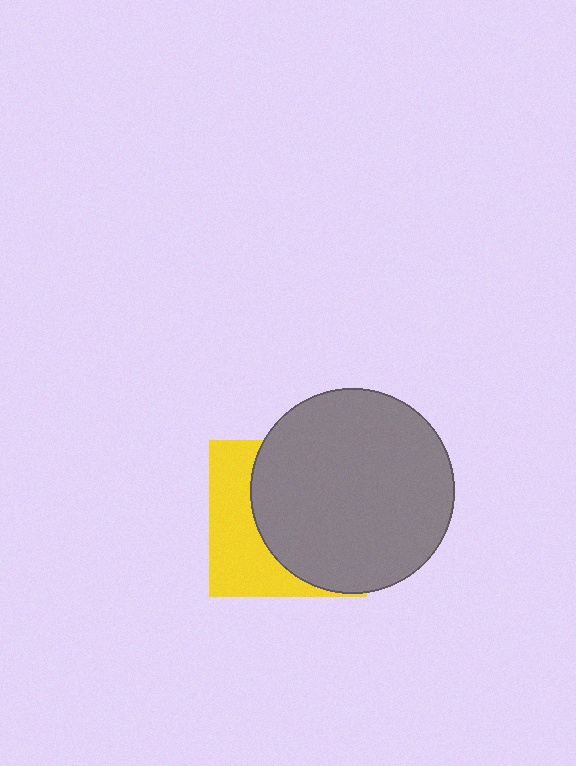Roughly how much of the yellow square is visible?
A small part of it is visible (roughly 37%).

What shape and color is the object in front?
The object in front is a gray circle.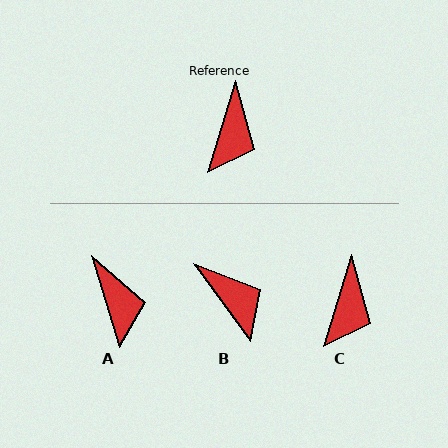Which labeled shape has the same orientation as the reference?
C.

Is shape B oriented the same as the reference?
No, it is off by about 54 degrees.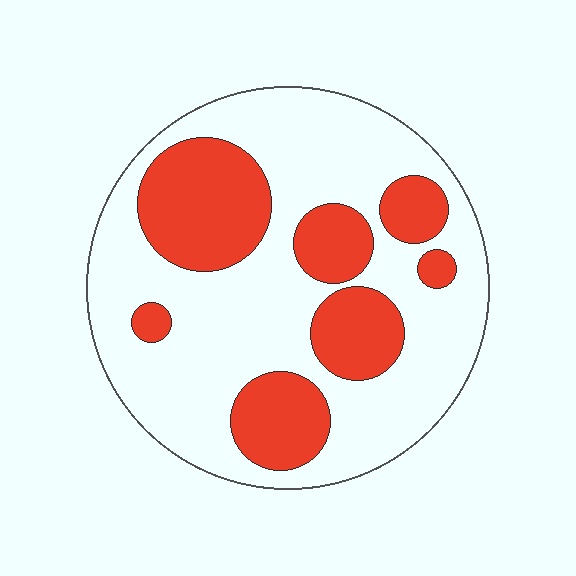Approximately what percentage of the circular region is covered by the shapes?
Approximately 30%.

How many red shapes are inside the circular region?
7.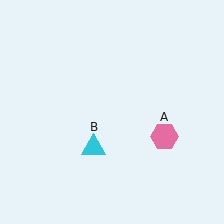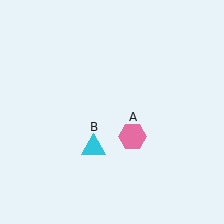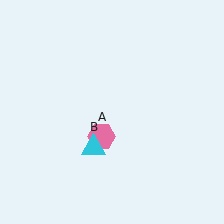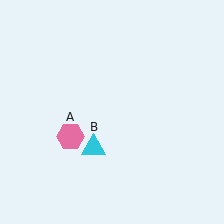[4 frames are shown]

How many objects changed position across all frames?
1 object changed position: pink hexagon (object A).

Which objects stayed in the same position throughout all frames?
Cyan triangle (object B) remained stationary.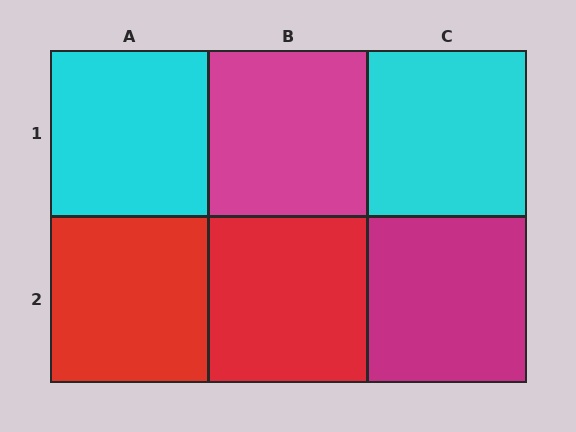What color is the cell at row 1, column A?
Cyan.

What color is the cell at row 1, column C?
Cyan.